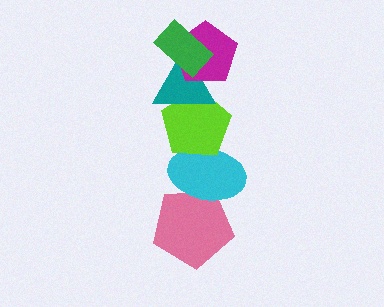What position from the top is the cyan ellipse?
The cyan ellipse is 5th from the top.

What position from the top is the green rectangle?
The green rectangle is 1st from the top.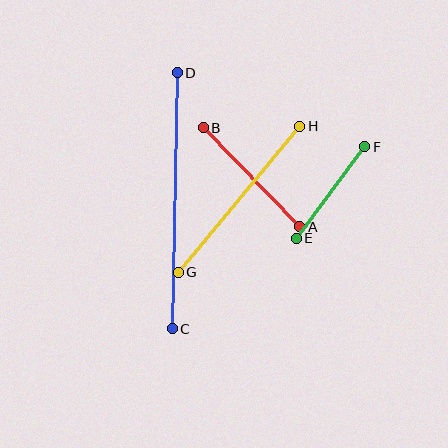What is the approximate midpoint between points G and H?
The midpoint is at approximately (239, 199) pixels.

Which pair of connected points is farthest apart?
Points C and D are farthest apart.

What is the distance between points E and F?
The distance is approximately 114 pixels.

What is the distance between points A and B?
The distance is approximately 138 pixels.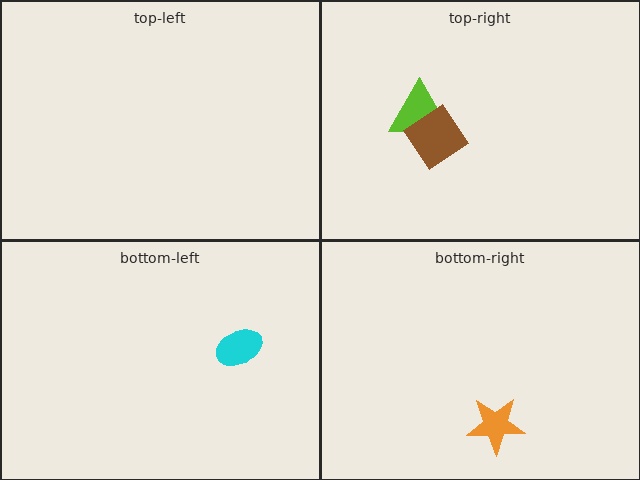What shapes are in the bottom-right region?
The orange star.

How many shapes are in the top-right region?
2.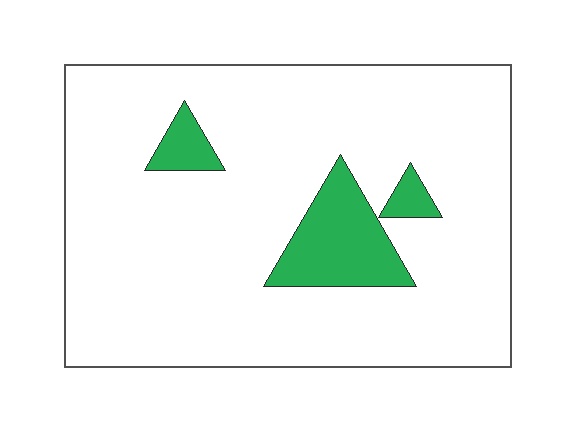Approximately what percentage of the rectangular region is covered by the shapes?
Approximately 10%.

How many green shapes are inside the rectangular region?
3.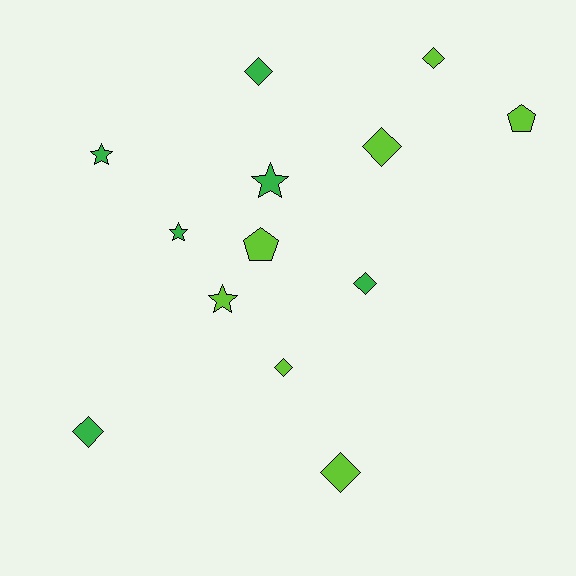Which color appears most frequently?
Lime, with 7 objects.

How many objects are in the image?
There are 13 objects.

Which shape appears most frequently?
Diamond, with 7 objects.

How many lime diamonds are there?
There are 4 lime diamonds.